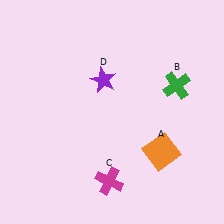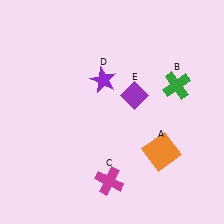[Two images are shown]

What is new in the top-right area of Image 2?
A purple diamond (E) was added in the top-right area of Image 2.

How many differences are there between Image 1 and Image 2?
There is 1 difference between the two images.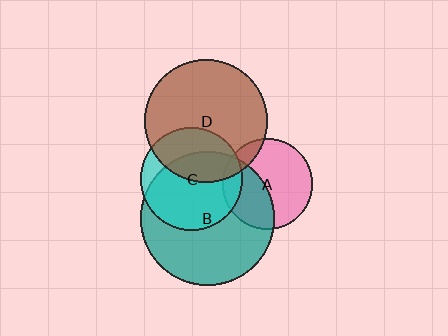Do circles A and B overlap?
Yes.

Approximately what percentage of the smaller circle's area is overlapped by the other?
Approximately 40%.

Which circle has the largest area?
Circle B (teal).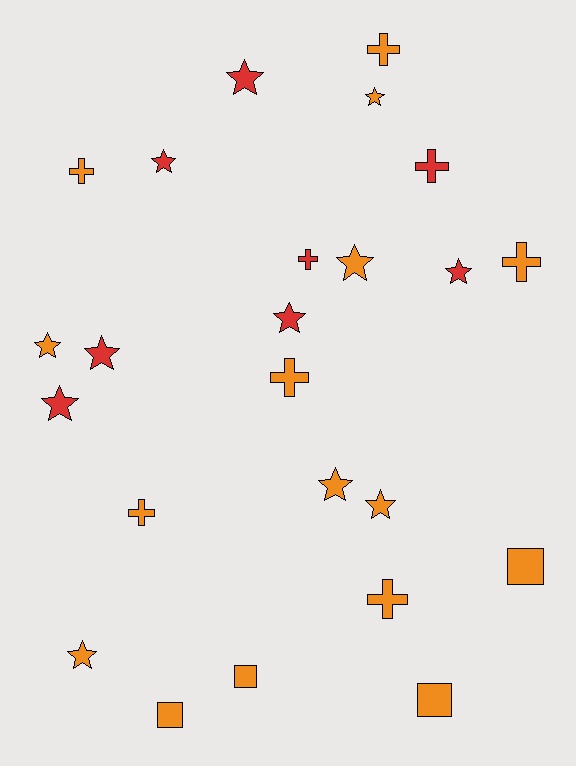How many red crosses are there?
There are 2 red crosses.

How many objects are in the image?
There are 24 objects.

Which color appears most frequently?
Orange, with 16 objects.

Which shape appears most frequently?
Star, with 12 objects.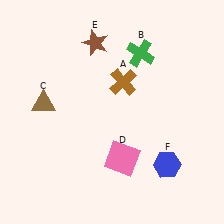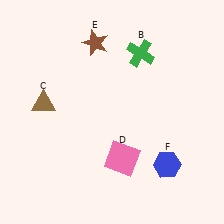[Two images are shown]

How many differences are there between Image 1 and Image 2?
There is 1 difference between the two images.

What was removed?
The brown cross (A) was removed in Image 2.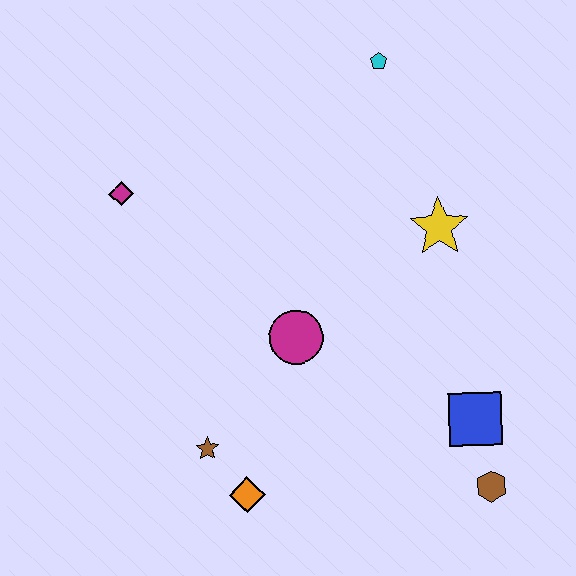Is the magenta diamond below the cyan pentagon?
Yes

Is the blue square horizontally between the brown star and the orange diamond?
No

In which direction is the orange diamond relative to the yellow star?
The orange diamond is below the yellow star.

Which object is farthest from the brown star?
The cyan pentagon is farthest from the brown star.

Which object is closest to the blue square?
The brown hexagon is closest to the blue square.